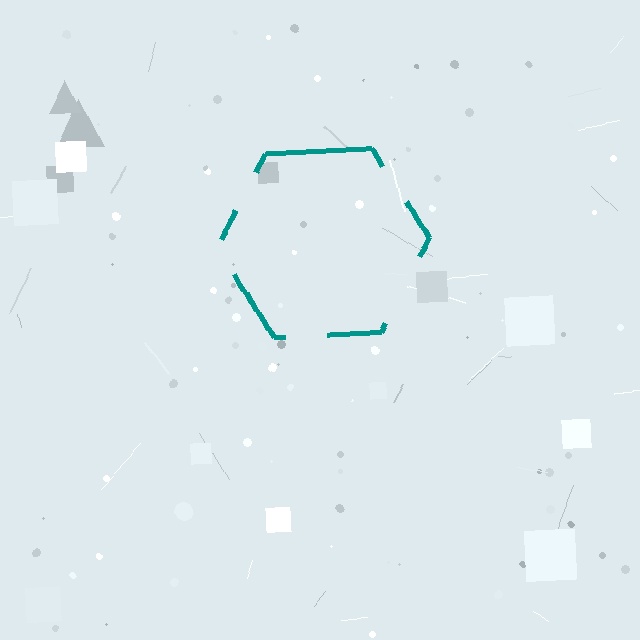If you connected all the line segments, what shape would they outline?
They would outline a hexagon.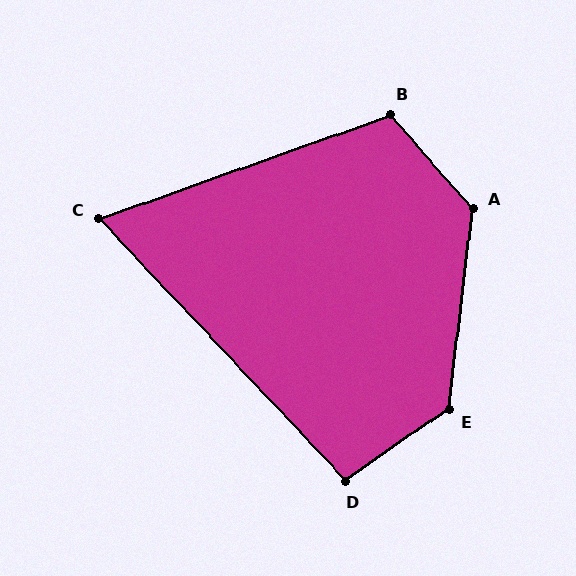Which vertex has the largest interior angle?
A, at approximately 132 degrees.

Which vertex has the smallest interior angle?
C, at approximately 66 degrees.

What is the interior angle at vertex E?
Approximately 132 degrees (obtuse).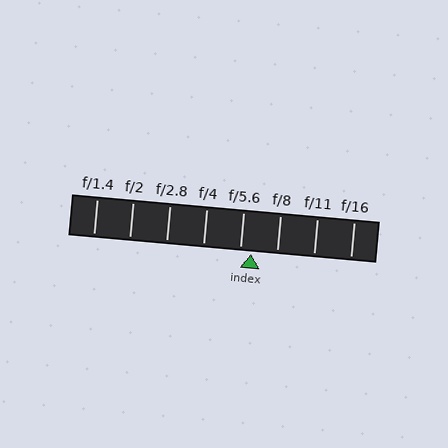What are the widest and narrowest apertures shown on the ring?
The widest aperture shown is f/1.4 and the narrowest is f/16.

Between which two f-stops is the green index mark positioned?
The index mark is between f/5.6 and f/8.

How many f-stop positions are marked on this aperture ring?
There are 8 f-stop positions marked.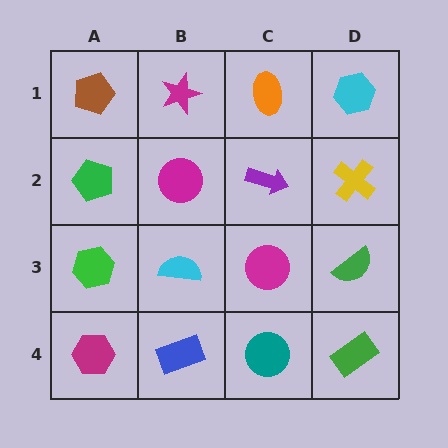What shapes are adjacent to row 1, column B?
A magenta circle (row 2, column B), a brown pentagon (row 1, column A), an orange ellipse (row 1, column C).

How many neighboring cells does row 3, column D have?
3.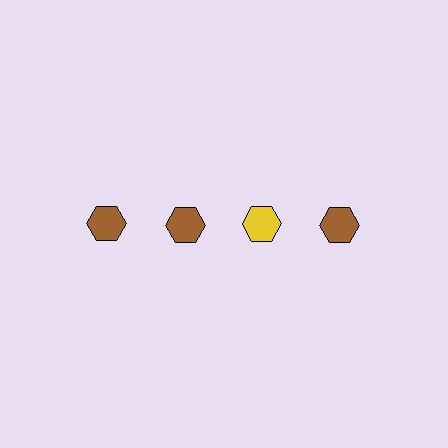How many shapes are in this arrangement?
There are 4 shapes arranged in a grid pattern.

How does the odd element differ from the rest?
It has a different color: yellow instead of brown.